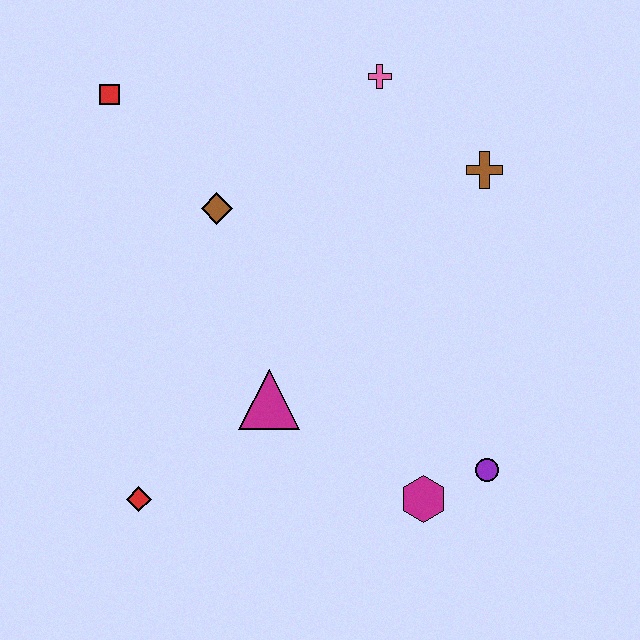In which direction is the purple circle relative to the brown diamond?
The purple circle is to the right of the brown diamond.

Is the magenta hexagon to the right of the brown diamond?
Yes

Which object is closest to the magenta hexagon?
The purple circle is closest to the magenta hexagon.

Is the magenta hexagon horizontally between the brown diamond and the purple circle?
Yes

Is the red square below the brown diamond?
No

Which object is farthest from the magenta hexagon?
The red square is farthest from the magenta hexagon.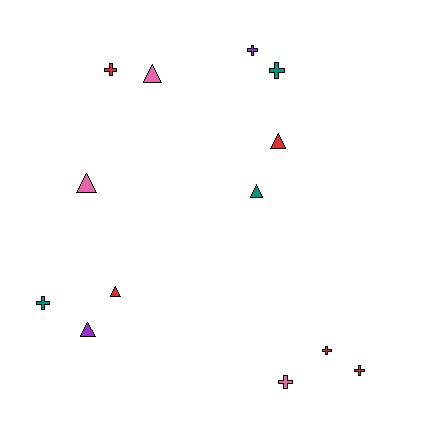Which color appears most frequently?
Red, with 5 objects.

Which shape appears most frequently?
Cross, with 7 objects.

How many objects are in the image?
There are 13 objects.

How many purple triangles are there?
There is 1 purple triangle.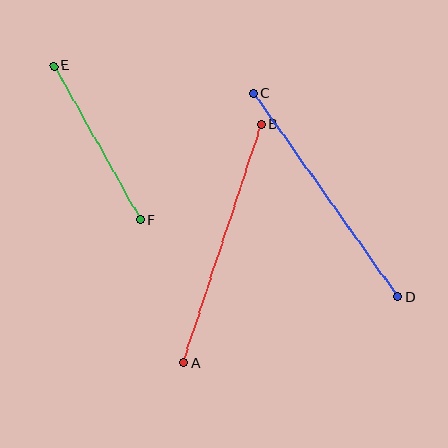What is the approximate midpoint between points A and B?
The midpoint is at approximately (223, 244) pixels.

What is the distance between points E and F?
The distance is approximately 177 pixels.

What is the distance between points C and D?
The distance is approximately 249 pixels.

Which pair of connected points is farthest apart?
Points A and B are farthest apart.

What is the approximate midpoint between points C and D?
The midpoint is at approximately (326, 195) pixels.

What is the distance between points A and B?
The distance is approximately 251 pixels.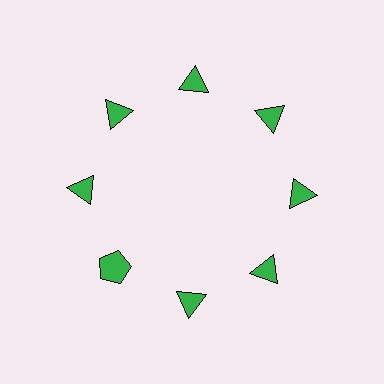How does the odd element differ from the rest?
It has a different shape: pentagon instead of triangle.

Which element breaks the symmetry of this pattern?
The green pentagon at roughly the 8 o'clock position breaks the symmetry. All other shapes are green triangles.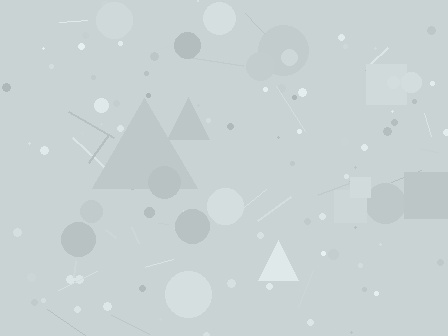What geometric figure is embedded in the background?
A triangle is embedded in the background.